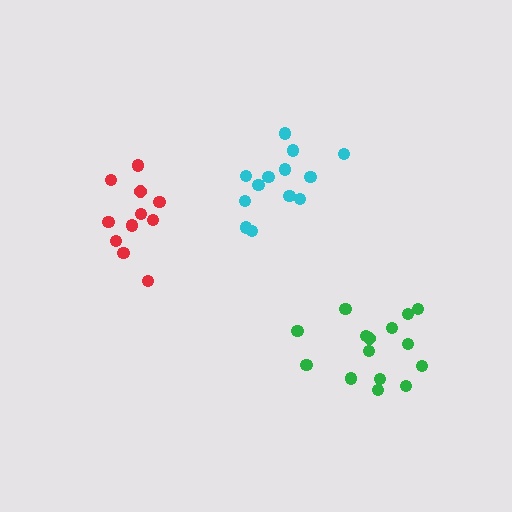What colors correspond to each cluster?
The clusters are colored: cyan, green, red.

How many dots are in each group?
Group 1: 13 dots, Group 2: 15 dots, Group 3: 11 dots (39 total).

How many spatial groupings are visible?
There are 3 spatial groupings.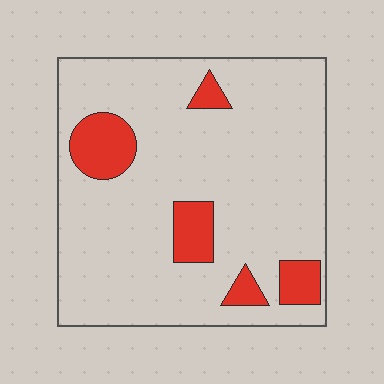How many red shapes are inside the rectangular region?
5.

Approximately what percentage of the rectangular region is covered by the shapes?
Approximately 15%.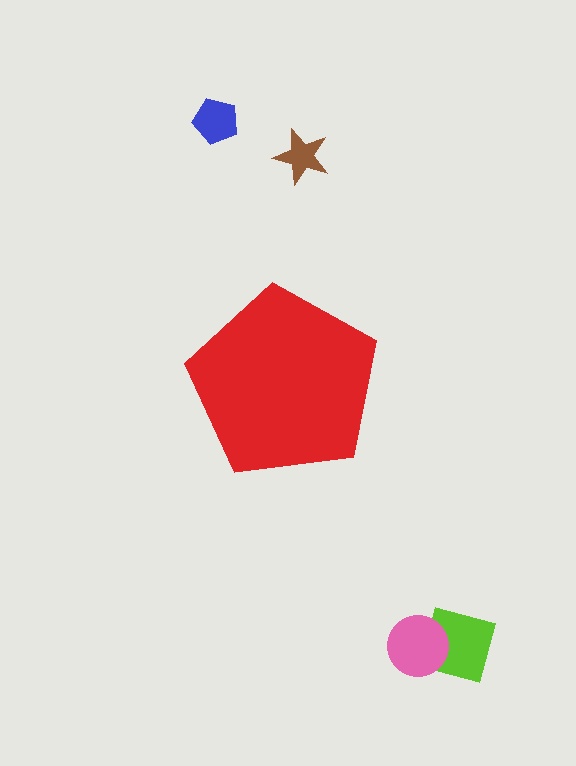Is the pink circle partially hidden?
No, the pink circle is fully visible.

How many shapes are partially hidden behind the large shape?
0 shapes are partially hidden.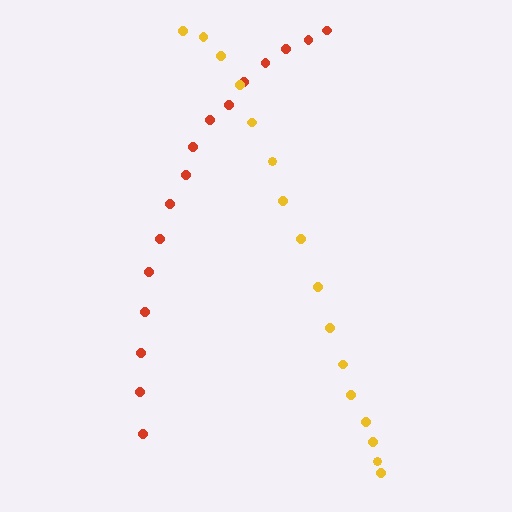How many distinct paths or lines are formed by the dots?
There are 2 distinct paths.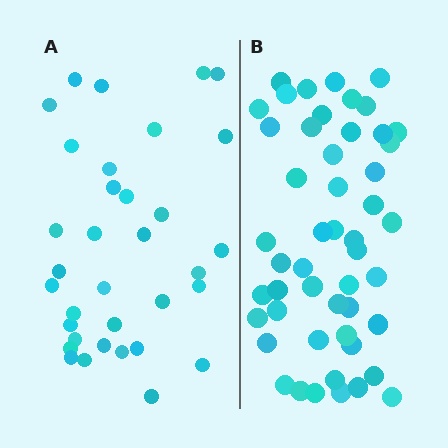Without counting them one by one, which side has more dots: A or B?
Region B (the right region) has more dots.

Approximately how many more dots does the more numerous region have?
Region B has approximately 15 more dots than region A.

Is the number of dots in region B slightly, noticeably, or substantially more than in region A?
Region B has substantially more. The ratio is roughly 1.5 to 1.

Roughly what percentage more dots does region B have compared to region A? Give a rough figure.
About 45% more.